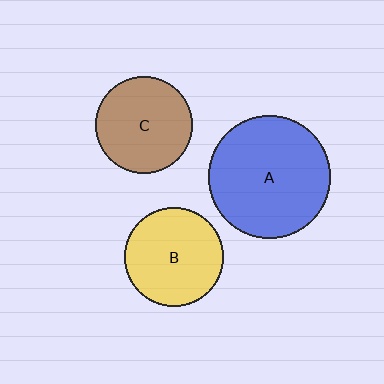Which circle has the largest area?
Circle A (blue).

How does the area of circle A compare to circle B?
Approximately 1.5 times.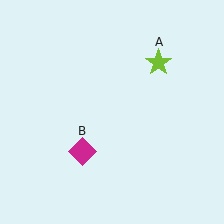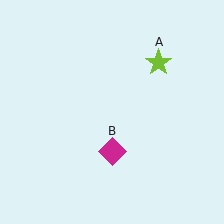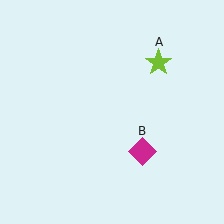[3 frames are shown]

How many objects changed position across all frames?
1 object changed position: magenta diamond (object B).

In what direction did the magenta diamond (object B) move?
The magenta diamond (object B) moved right.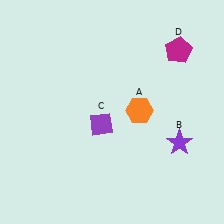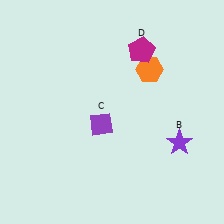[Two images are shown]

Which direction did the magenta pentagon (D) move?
The magenta pentagon (D) moved left.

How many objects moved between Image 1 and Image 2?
2 objects moved between the two images.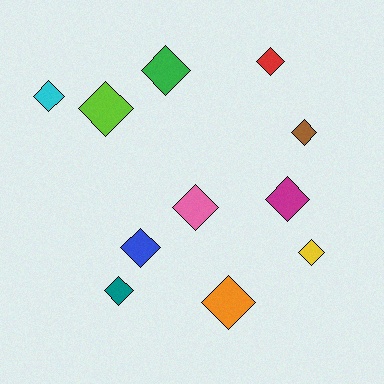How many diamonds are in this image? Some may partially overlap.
There are 11 diamonds.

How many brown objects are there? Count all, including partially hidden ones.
There is 1 brown object.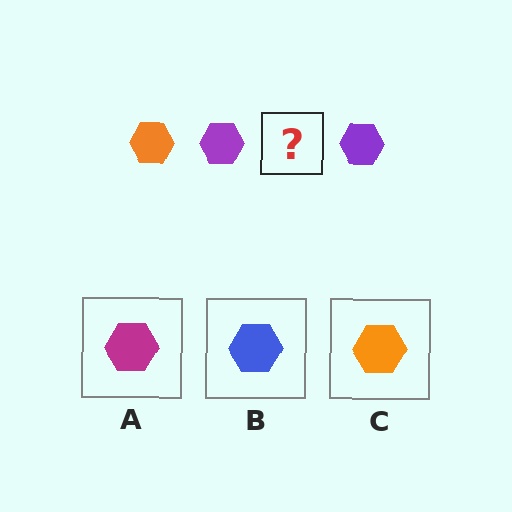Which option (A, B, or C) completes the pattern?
C.